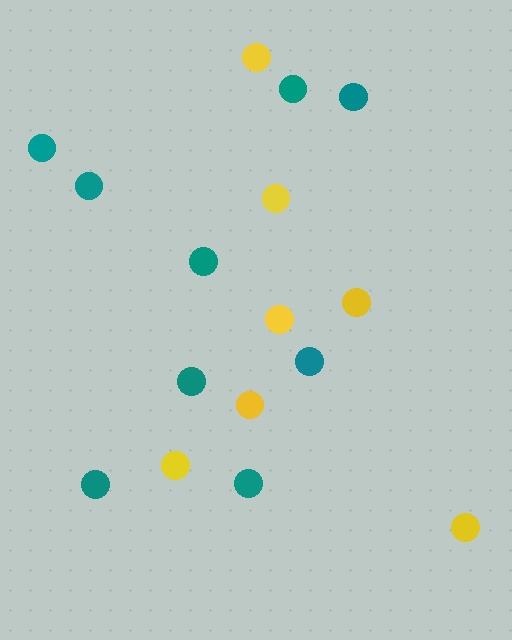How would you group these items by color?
There are 2 groups: one group of teal circles (9) and one group of yellow circles (7).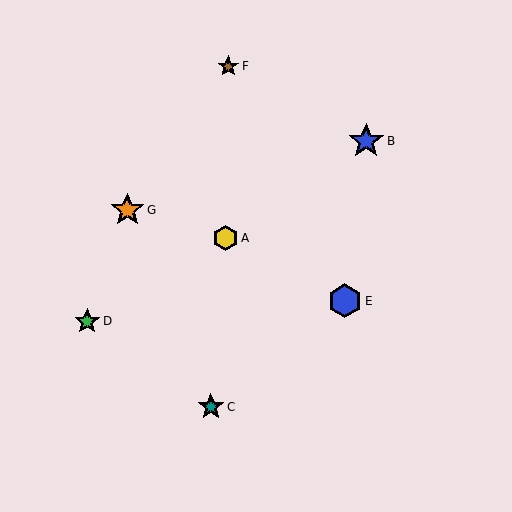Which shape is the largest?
The blue star (labeled B) is the largest.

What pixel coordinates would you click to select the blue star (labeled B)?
Click at (366, 141) to select the blue star B.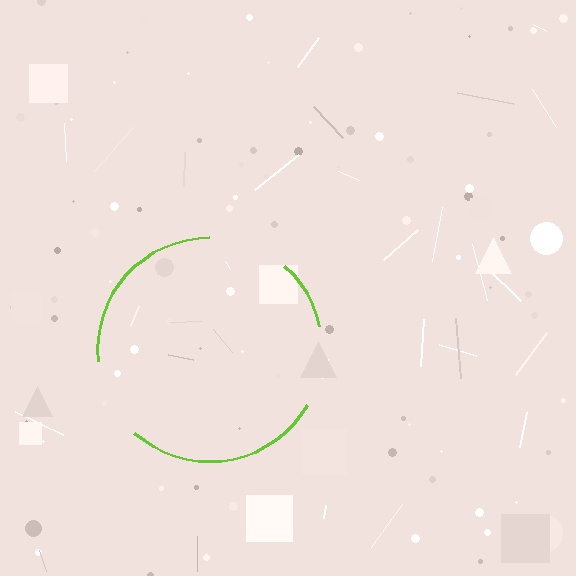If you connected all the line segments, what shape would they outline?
They would outline a circle.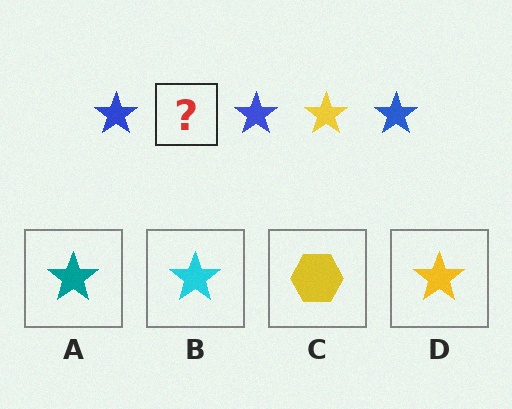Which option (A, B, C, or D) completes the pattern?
D.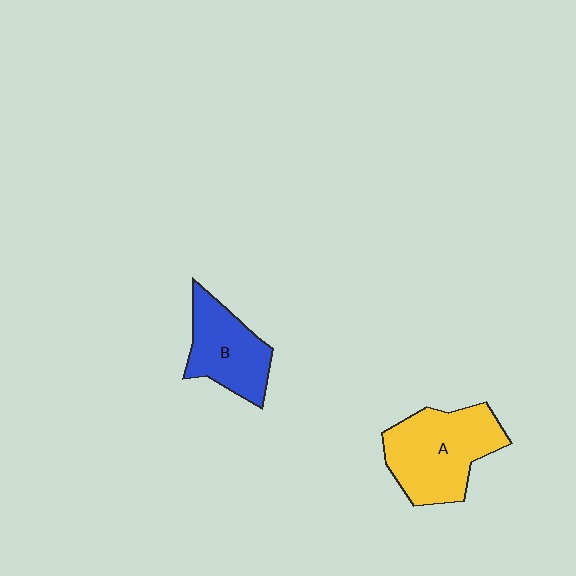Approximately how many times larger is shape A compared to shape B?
Approximately 1.4 times.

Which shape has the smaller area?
Shape B (blue).